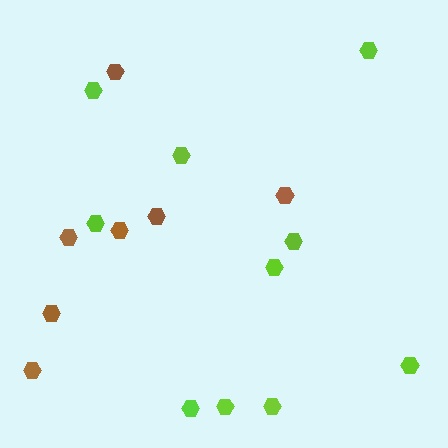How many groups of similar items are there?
There are 2 groups: one group of lime hexagons (10) and one group of brown hexagons (7).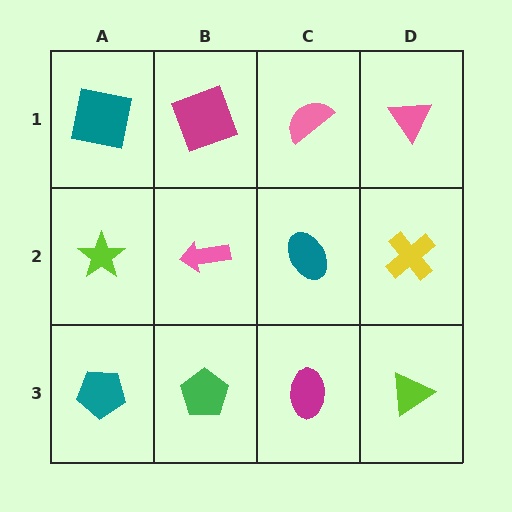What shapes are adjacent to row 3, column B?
A pink arrow (row 2, column B), a teal pentagon (row 3, column A), a magenta ellipse (row 3, column C).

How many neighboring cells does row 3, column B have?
3.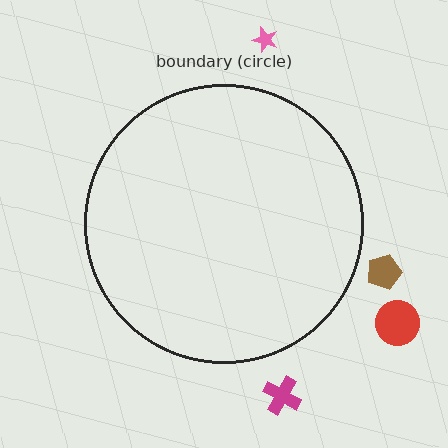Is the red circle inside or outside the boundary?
Outside.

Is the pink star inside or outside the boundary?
Outside.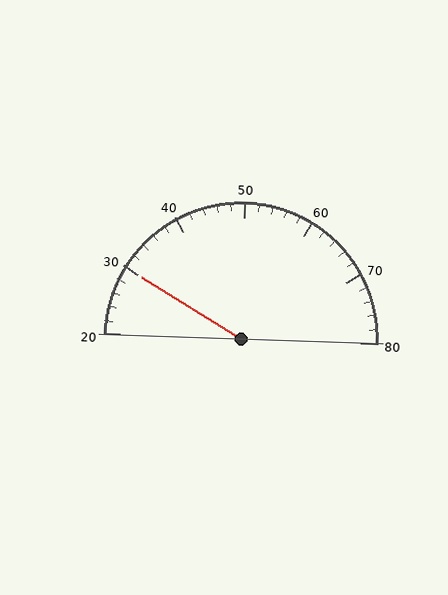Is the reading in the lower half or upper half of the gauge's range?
The reading is in the lower half of the range (20 to 80).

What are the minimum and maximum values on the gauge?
The gauge ranges from 20 to 80.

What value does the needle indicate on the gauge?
The needle indicates approximately 30.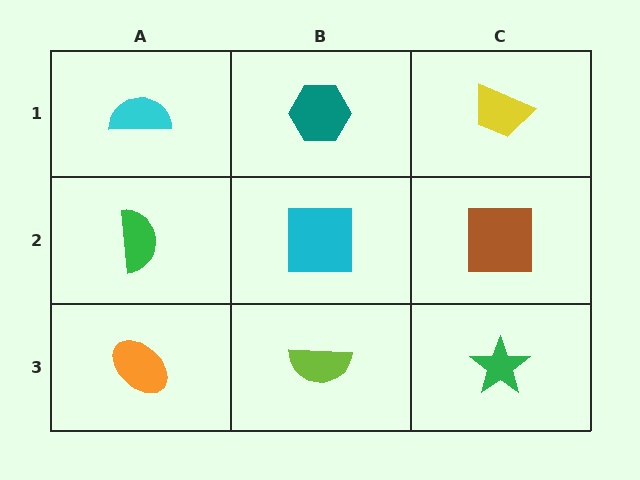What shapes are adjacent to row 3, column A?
A green semicircle (row 2, column A), a lime semicircle (row 3, column B).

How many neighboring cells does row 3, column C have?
2.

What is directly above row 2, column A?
A cyan semicircle.